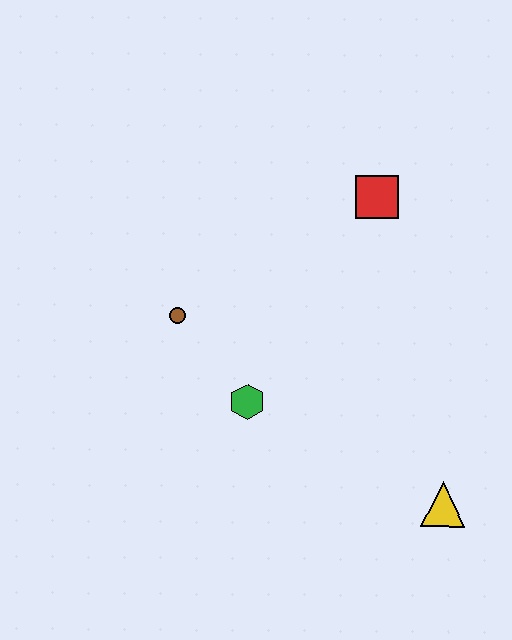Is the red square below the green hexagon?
No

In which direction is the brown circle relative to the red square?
The brown circle is to the left of the red square.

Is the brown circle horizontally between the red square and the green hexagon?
No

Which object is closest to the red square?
The brown circle is closest to the red square.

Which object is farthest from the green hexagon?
The red square is farthest from the green hexagon.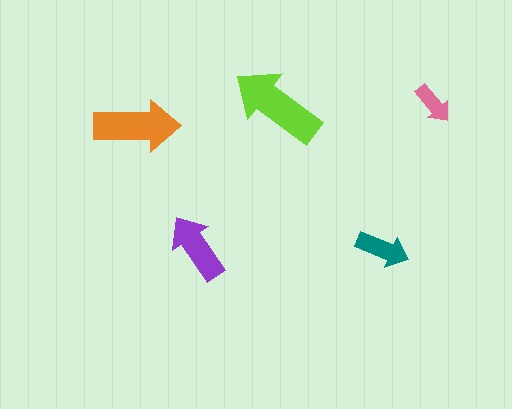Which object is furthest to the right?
The pink arrow is rightmost.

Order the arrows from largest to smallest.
the lime one, the orange one, the purple one, the teal one, the pink one.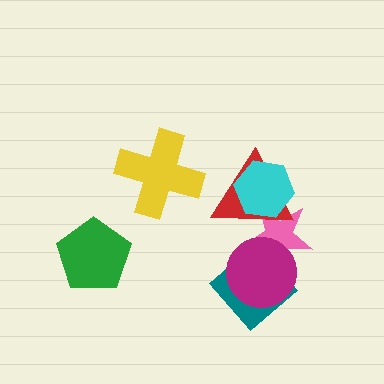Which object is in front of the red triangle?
The cyan hexagon is in front of the red triangle.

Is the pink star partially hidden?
Yes, it is partially covered by another shape.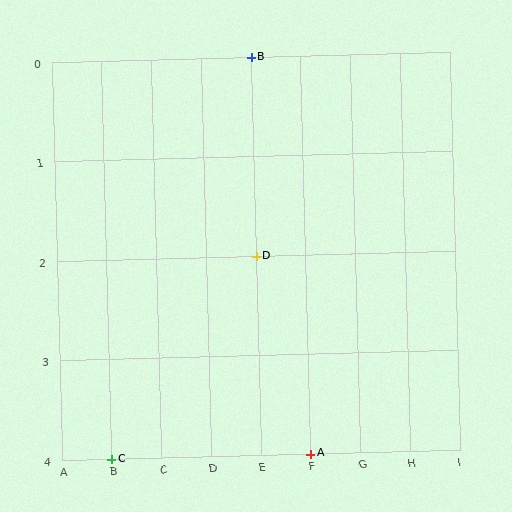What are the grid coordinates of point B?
Point B is at grid coordinates (E, 0).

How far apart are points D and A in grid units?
Points D and A are 1 column and 2 rows apart (about 2.2 grid units diagonally).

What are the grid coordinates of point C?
Point C is at grid coordinates (B, 4).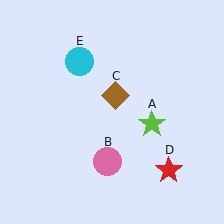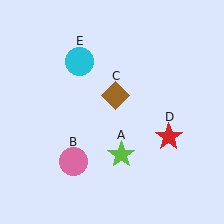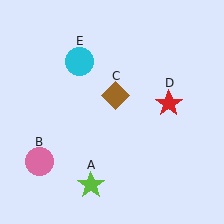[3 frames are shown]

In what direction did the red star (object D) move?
The red star (object D) moved up.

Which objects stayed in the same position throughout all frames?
Brown diamond (object C) and cyan circle (object E) remained stationary.